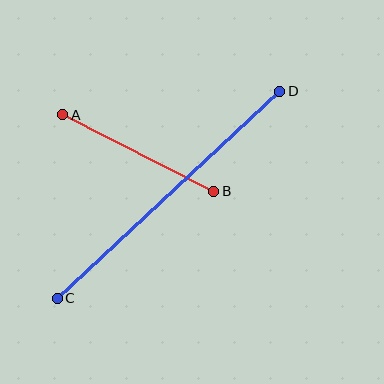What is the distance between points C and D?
The distance is approximately 304 pixels.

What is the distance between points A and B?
The distance is approximately 169 pixels.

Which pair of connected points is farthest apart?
Points C and D are farthest apart.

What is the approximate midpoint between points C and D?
The midpoint is at approximately (169, 195) pixels.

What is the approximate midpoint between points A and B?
The midpoint is at approximately (138, 153) pixels.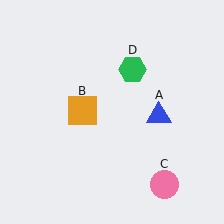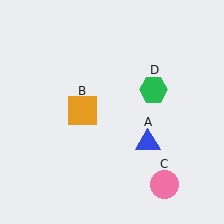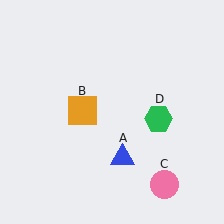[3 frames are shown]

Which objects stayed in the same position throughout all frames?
Orange square (object B) and pink circle (object C) remained stationary.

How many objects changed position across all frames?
2 objects changed position: blue triangle (object A), green hexagon (object D).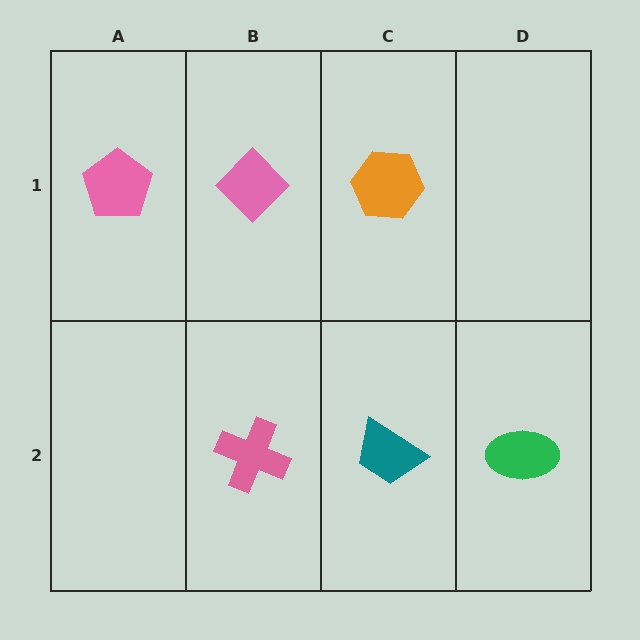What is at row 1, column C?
An orange hexagon.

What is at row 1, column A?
A pink pentagon.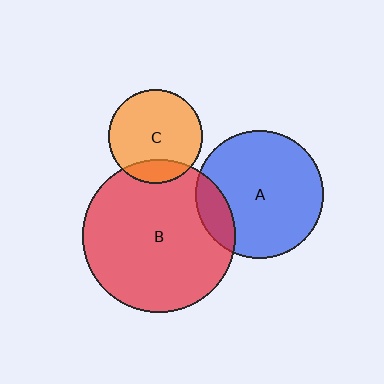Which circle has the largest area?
Circle B (red).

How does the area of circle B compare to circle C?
Approximately 2.6 times.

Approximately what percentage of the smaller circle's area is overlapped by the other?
Approximately 15%.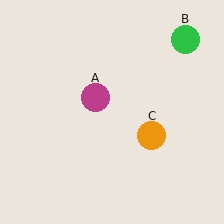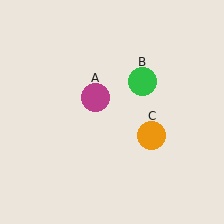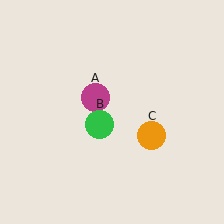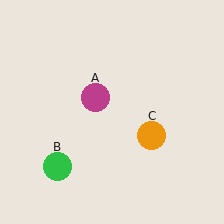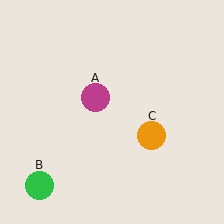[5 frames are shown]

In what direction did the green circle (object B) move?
The green circle (object B) moved down and to the left.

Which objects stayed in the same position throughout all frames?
Magenta circle (object A) and orange circle (object C) remained stationary.